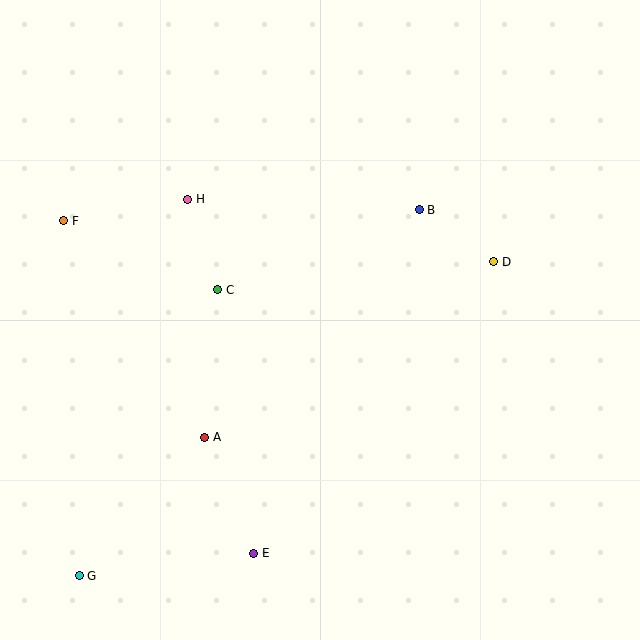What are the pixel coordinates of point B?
Point B is at (419, 210).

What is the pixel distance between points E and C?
The distance between E and C is 266 pixels.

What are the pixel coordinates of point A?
Point A is at (205, 437).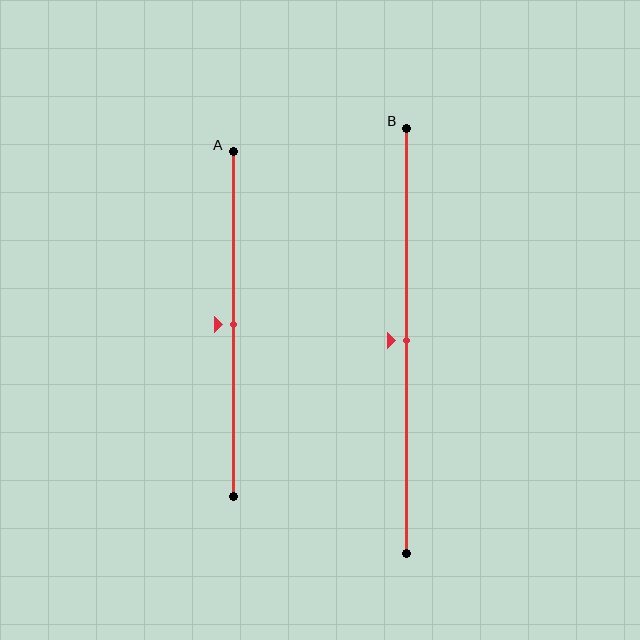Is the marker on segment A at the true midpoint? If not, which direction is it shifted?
Yes, the marker on segment A is at the true midpoint.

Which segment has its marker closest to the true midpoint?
Segment A has its marker closest to the true midpoint.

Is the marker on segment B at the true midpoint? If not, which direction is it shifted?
Yes, the marker on segment B is at the true midpoint.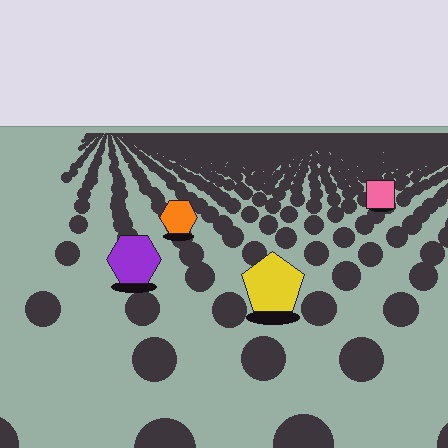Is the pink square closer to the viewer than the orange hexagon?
No. The orange hexagon is closer — you can tell from the texture gradient: the ground texture is coarser near it.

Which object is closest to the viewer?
The yellow pentagon is closest. The texture marks near it are larger and more spread out.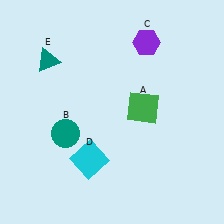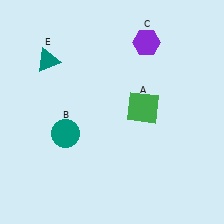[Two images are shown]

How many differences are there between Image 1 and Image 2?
There is 1 difference between the two images.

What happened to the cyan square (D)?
The cyan square (D) was removed in Image 2. It was in the bottom-left area of Image 1.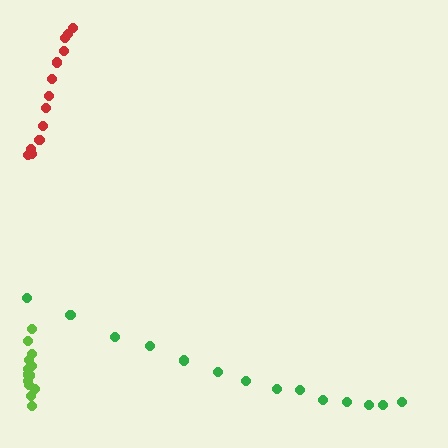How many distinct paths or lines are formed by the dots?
There are 3 distinct paths.